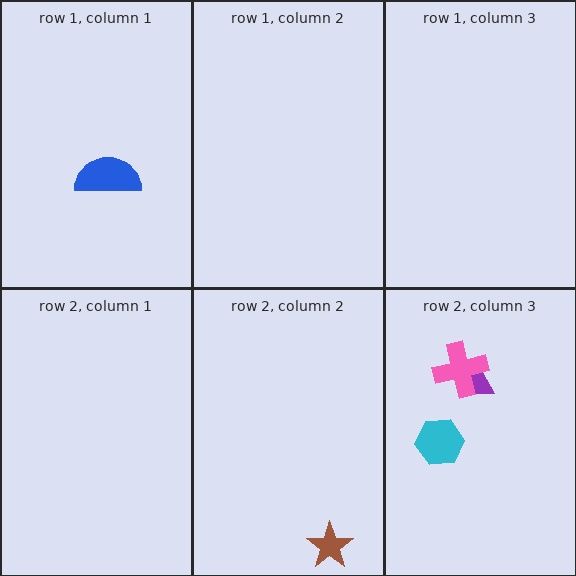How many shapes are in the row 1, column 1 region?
1.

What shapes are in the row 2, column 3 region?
The purple triangle, the pink cross, the cyan hexagon.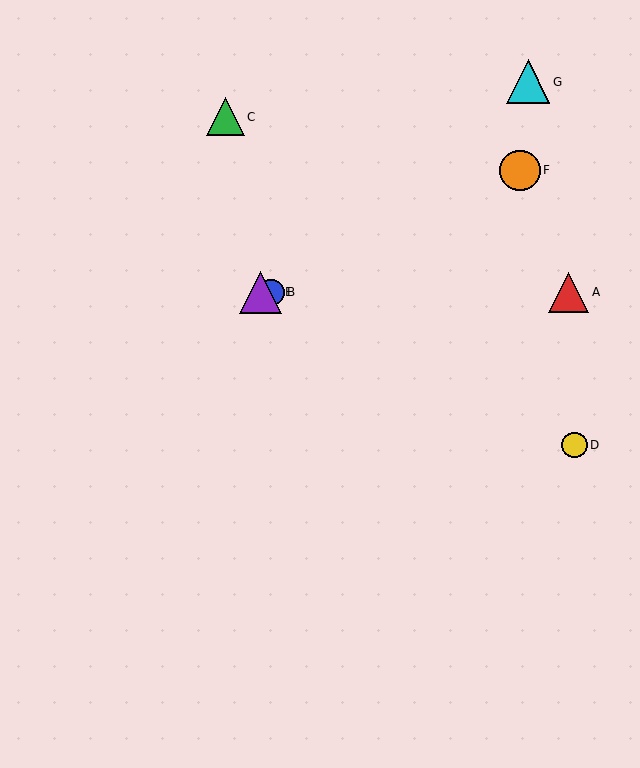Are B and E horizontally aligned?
Yes, both are at y≈292.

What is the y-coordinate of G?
Object G is at y≈82.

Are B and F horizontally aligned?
No, B is at y≈292 and F is at y≈170.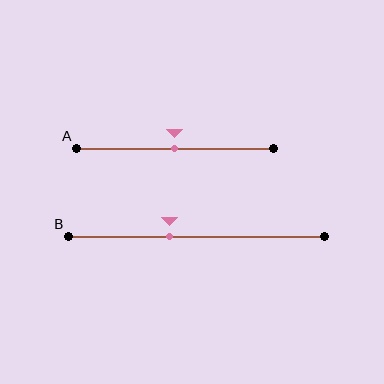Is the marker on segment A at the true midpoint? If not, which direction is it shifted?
Yes, the marker on segment A is at the true midpoint.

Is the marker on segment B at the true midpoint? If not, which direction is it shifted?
No, the marker on segment B is shifted to the left by about 11% of the segment length.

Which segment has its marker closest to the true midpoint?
Segment A has its marker closest to the true midpoint.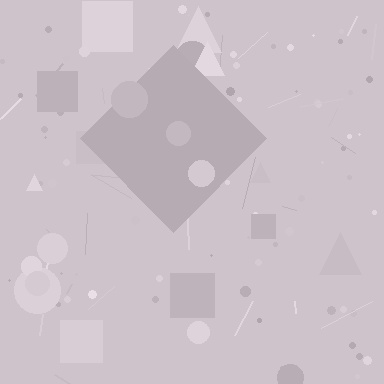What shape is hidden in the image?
A diamond is hidden in the image.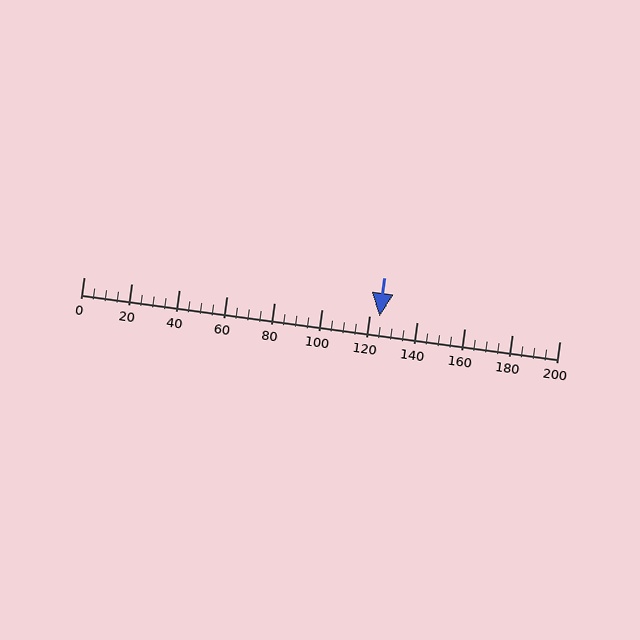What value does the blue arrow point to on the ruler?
The blue arrow points to approximately 124.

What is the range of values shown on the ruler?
The ruler shows values from 0 to 200.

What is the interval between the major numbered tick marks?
The major tick marks are spaced 20 units apart.